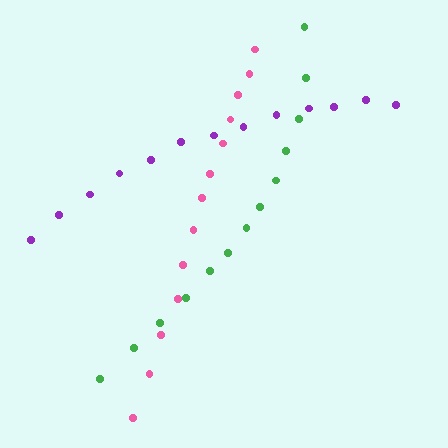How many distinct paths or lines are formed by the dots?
There are 3 distinct paths.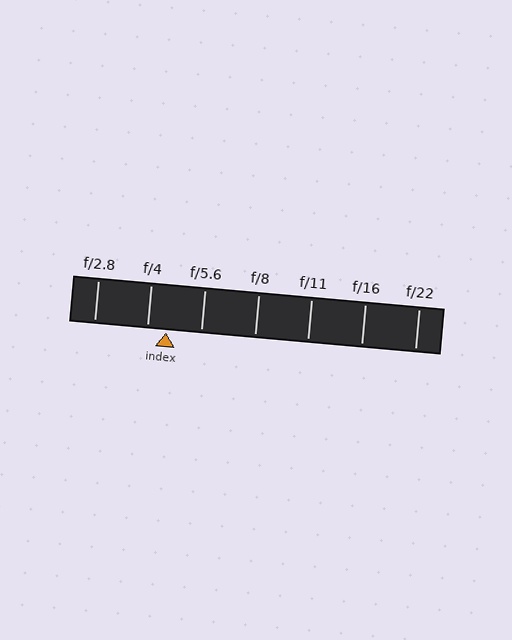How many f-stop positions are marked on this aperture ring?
There are 7 f-stop positions marked.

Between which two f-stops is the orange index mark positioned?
The index mark is between f/4 and f/5.6.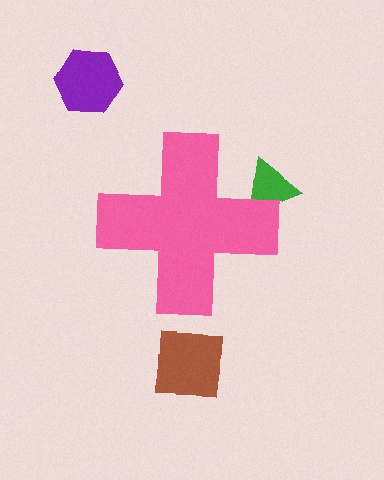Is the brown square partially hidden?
No, the brown square is fully visible.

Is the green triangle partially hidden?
Yes, the green triangle is partially hidden behind the pink cross.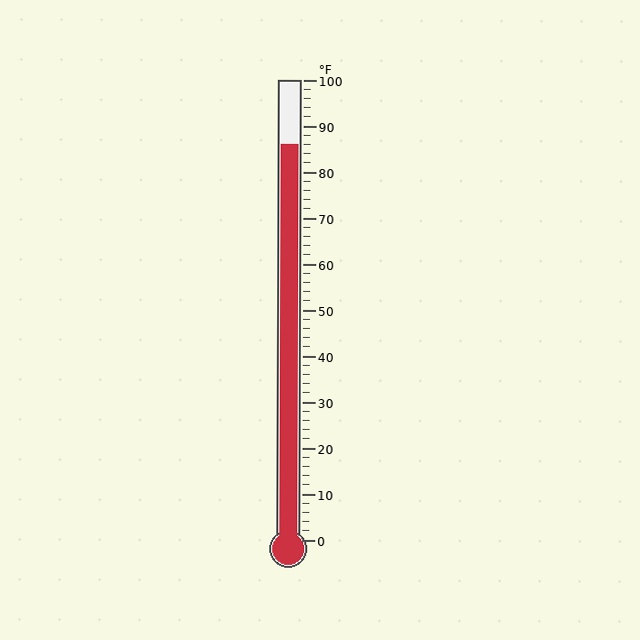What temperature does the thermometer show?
The thermometer shows approximately 86°F.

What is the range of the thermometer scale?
The thermometer scale ranges from 0°F to 100°F.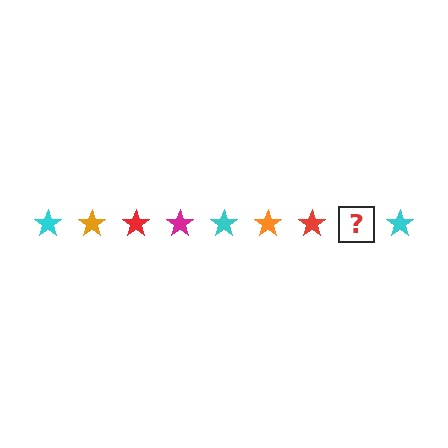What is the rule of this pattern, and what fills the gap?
The rule is that the pattern cycles through cyan, orange, red, magenta stars. The gap should be filled with a magenta star.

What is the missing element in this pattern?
The missing element is a magenta star.